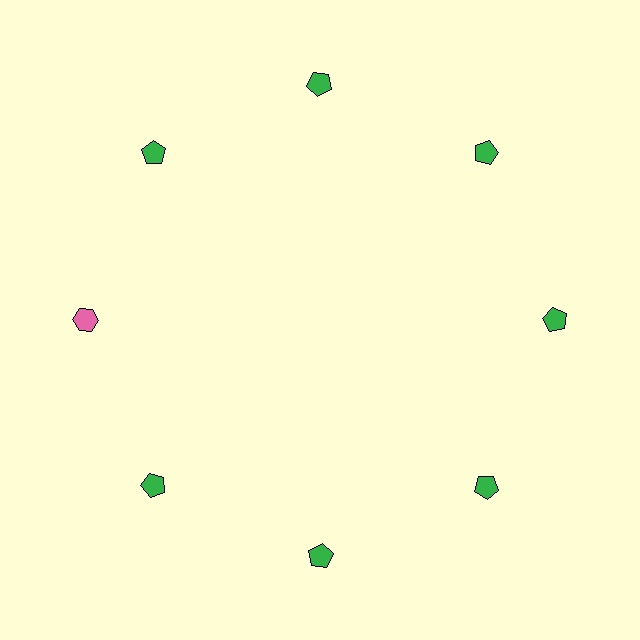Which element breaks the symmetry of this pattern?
The pink hexagon at roughly the 9 o'clock position breaks the symmetry. All other shapes are green pentagons.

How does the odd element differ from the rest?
It differs in both color (pink instead of green) and shape (hexagon instead of pentagon).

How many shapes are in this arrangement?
There are 8 shapes arranged in a ring pattern.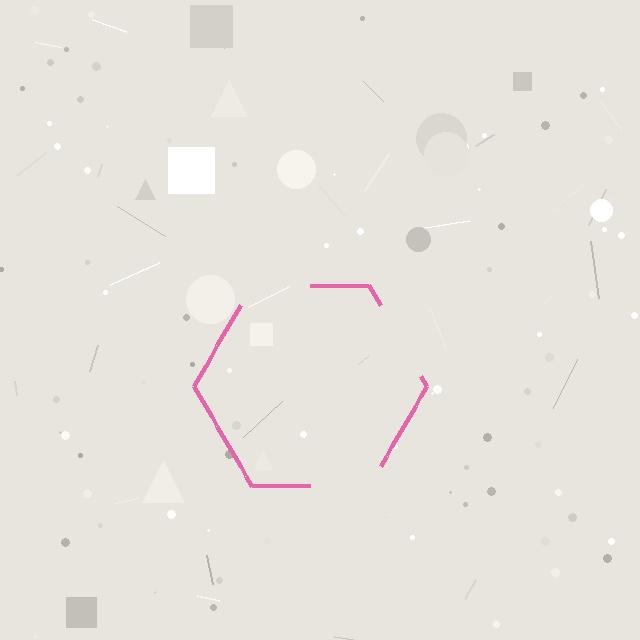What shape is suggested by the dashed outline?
The dashed outline suggests a hexagon.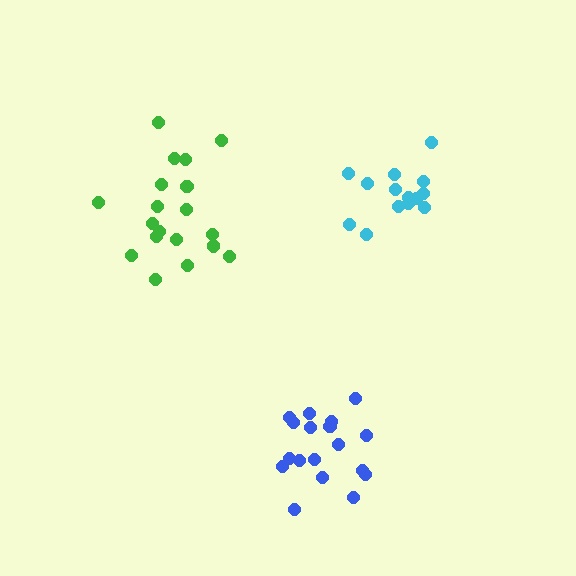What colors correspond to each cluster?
The clusters are colored: green, blue, cyan.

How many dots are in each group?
Group 1: 20 dots, Group 2: 18 dots, Group 3: 14 dots (52 total).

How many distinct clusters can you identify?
There are 3 distinct clusters.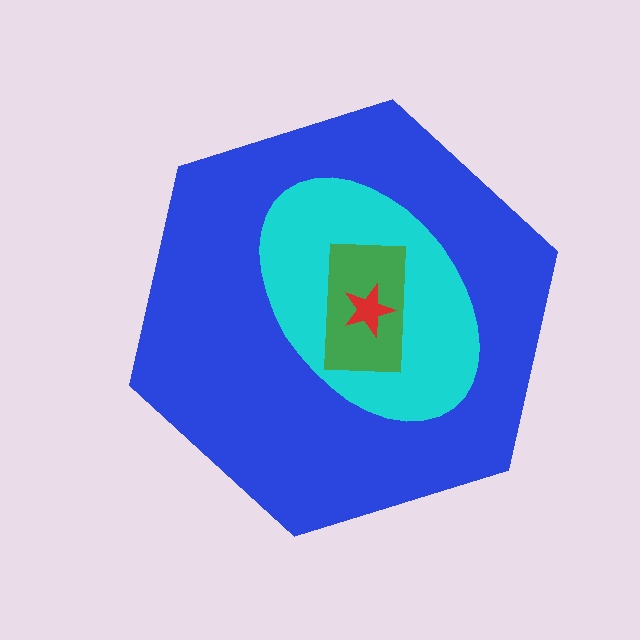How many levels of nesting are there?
4.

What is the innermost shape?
The red star.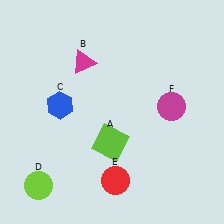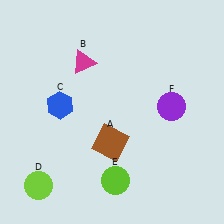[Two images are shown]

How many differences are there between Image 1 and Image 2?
There are 3 differences between the two images.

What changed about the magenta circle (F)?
In Image 1, F is magenta. In Image 2, it changed to purple.